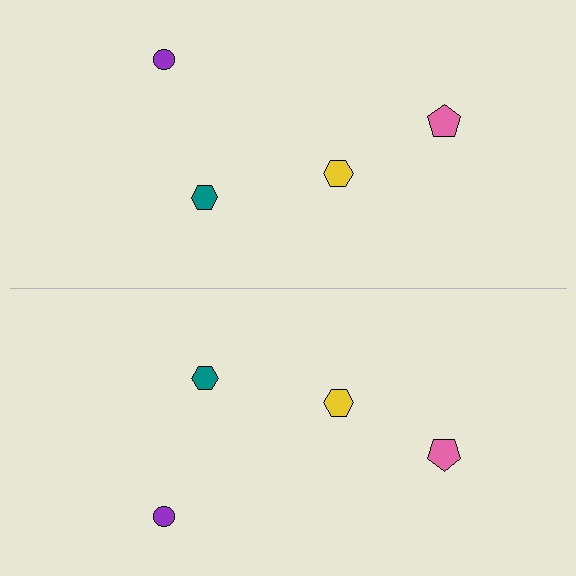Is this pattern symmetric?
Yes, this pattern has bilateral (reflection) symmetry.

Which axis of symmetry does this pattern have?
The pattern has a horizontal axis of symmetry running through the center of the image.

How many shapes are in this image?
There are 8 shapes in this image.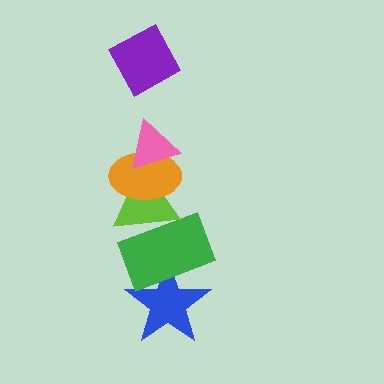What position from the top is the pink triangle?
The pink triangle is 2nd from the top.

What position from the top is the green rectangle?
The green rectangle is 5th from the top.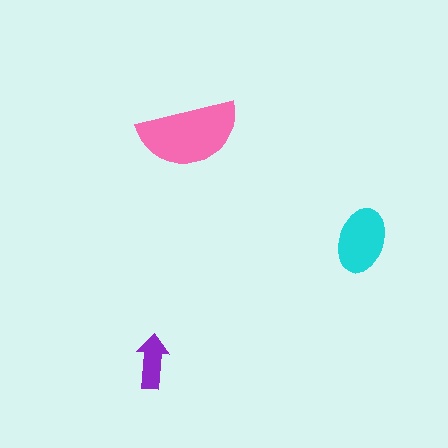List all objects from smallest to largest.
The purple arrow, the cyan ellipse, the pink semicircle.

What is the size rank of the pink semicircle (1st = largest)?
1st.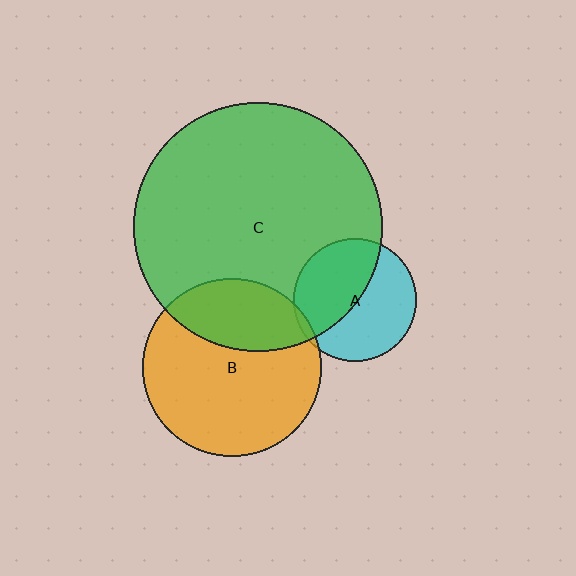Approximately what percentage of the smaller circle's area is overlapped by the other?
Approximately 30%.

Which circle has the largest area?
Circle C (green).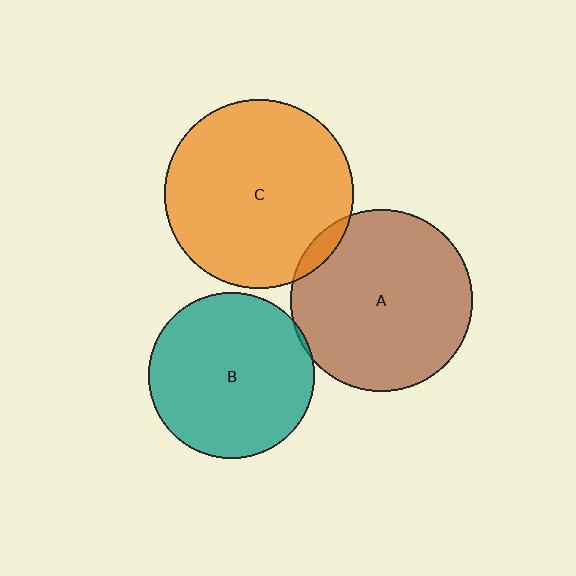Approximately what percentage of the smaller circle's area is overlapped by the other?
Approximately 5%.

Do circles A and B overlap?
Yes.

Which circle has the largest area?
Circle C (orange).